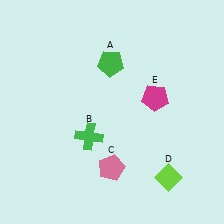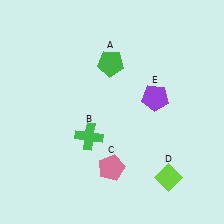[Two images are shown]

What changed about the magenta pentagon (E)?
In Image 1, E is magenta. In Image 2, it changed to purple.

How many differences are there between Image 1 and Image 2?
There is 1 difference between the two images.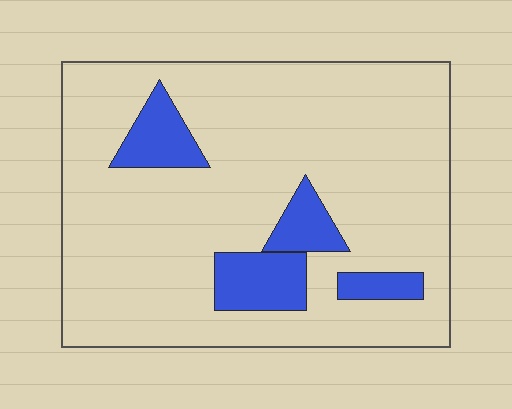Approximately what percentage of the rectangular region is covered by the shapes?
Approximately 15%.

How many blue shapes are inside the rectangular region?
4.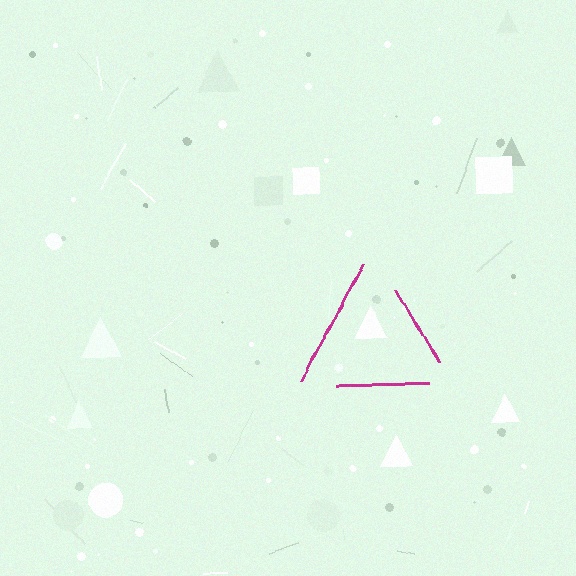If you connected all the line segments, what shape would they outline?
They would outline a triangle.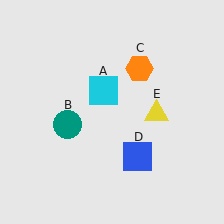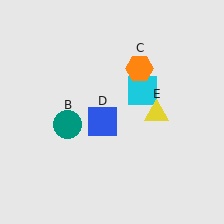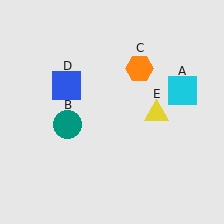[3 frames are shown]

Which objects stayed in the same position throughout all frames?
Teal circle (object B) and orange hexagon (object C) and yellow triangle (object E) remained stationary.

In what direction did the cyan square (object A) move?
The cyan square (object A) moved right.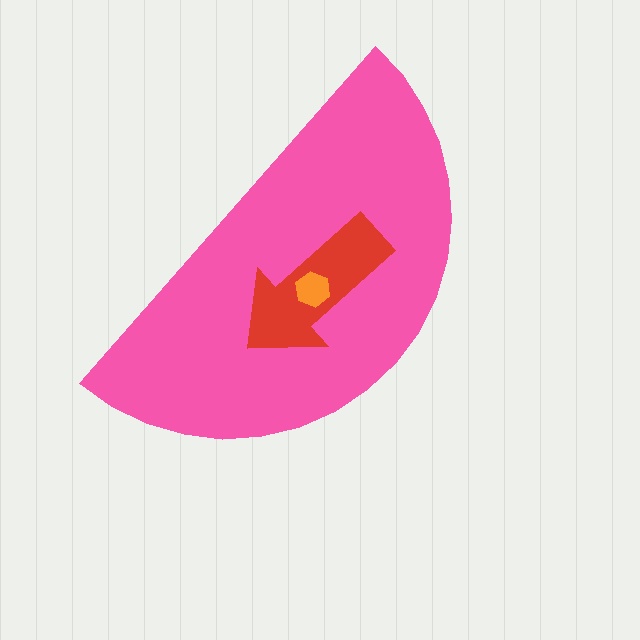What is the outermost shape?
The pink semicircle.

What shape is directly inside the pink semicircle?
The red arrow.